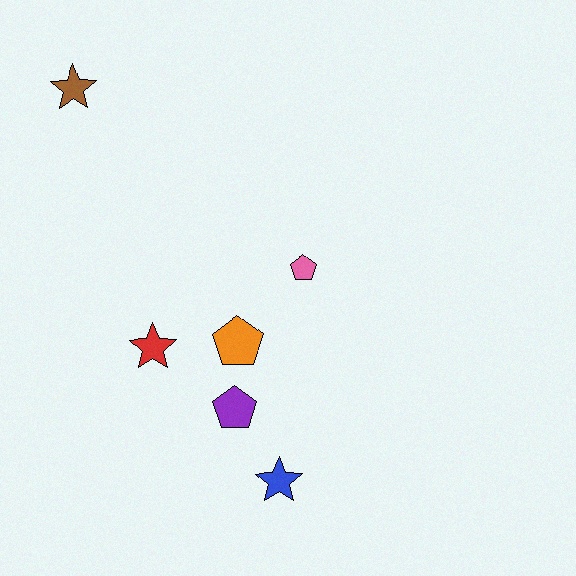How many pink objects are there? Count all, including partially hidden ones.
There is 1 pink object.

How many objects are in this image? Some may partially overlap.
There are 6 objects.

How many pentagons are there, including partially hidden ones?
There are 3 pentagons.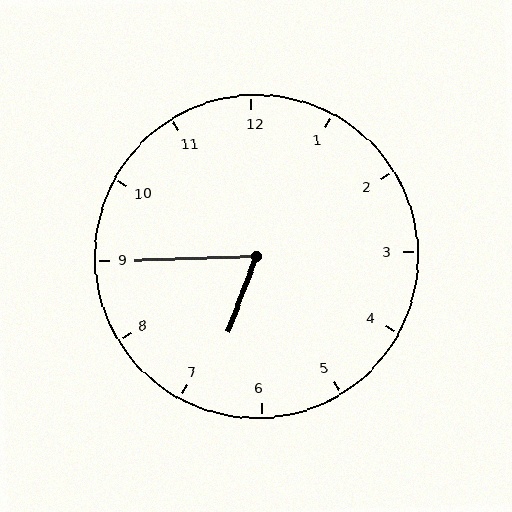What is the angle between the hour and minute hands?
Approximately 68 degrees.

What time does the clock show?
6:45.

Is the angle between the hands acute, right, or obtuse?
It is acute.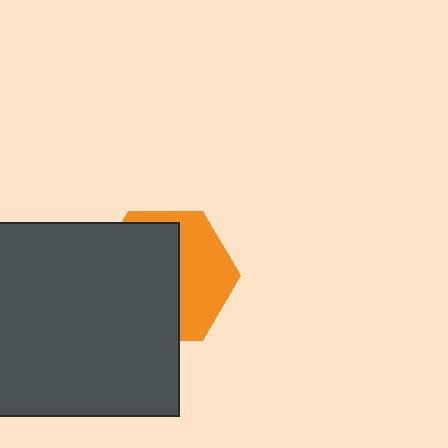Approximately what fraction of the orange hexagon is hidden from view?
Roughly 59% of the orange hexagon is hidden behind the dark gray square.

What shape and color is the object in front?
The object in front is a dark gray square.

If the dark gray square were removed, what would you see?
You would see the complete orange hexagon.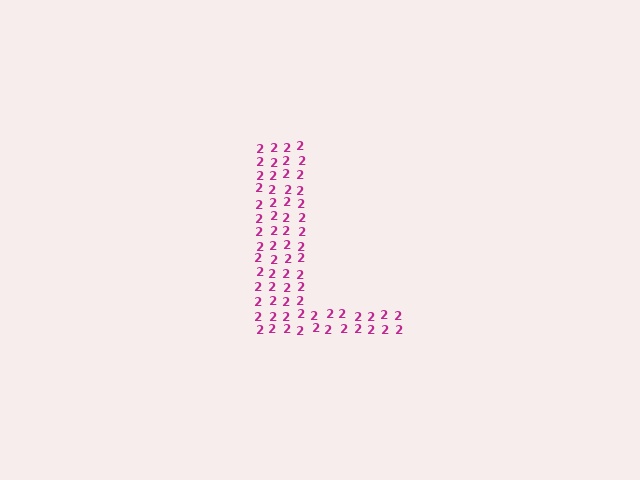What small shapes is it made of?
It is made of small digit 2's.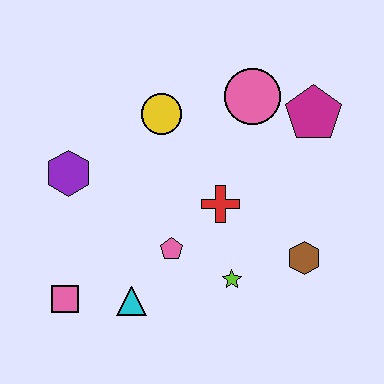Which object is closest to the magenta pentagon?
The pink circle is closest to the magenta pentagon.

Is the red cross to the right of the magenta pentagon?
No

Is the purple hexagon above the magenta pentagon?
No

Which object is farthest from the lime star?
The purple hexagon is farthest from the lime star.